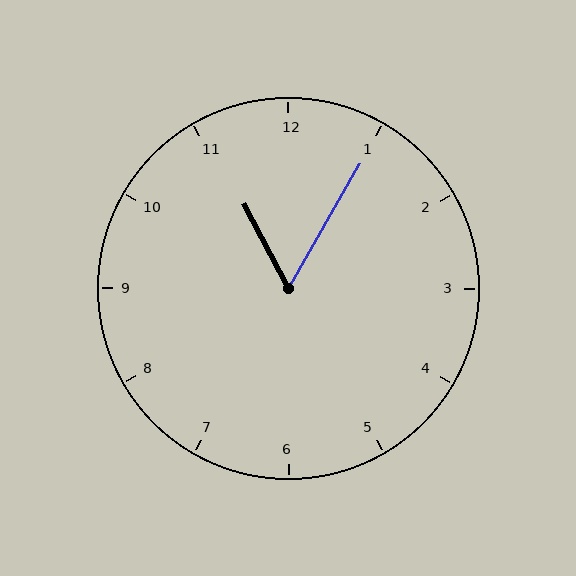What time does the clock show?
11:05.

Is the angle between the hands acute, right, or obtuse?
It is acute.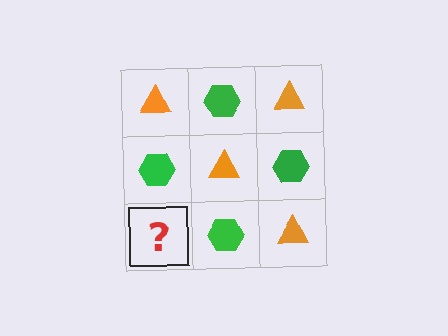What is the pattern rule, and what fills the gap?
The rule is that it alternates orange triangle and green hexagon in a checkerboard pattern. The gap should be filled with an orange triangle.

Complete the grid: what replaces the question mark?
The question mark should be replaced with an orange triangle.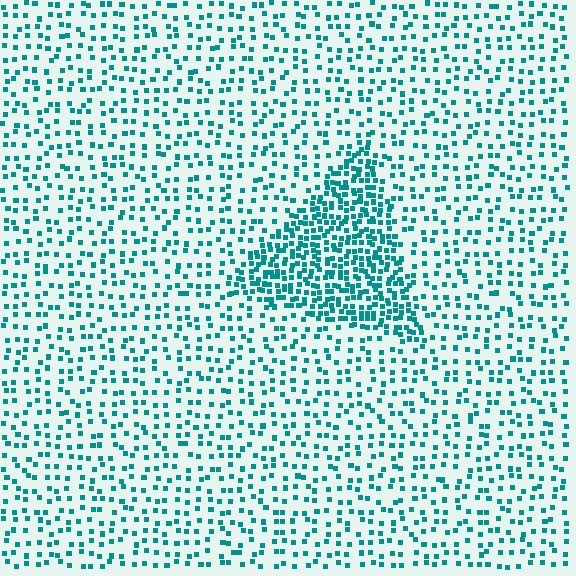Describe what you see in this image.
The image contains small teal elements arranged at two different densities. A triangle-shaped region is visible where the elements are more densely packed than the surrounding area.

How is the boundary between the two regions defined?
The boundary is defined by a change in element density (approximately 2.4x ratio). All elements are the same color, size, and shape.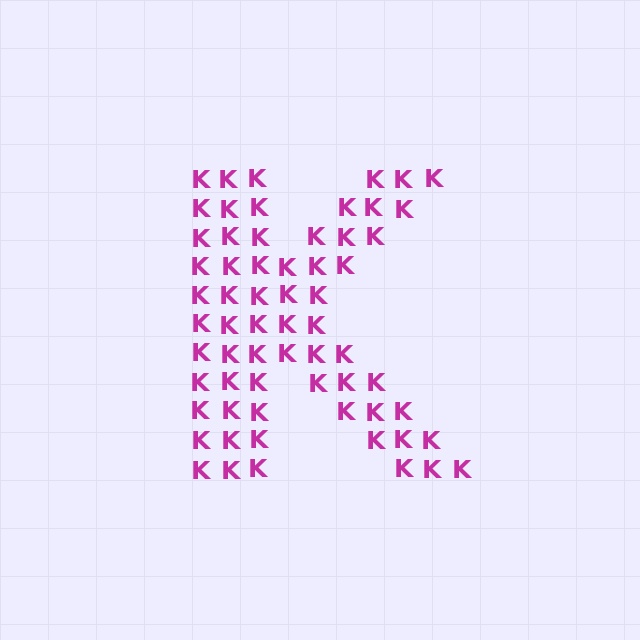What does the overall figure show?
The overall figure shows the letter K.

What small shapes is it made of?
It is made of small letter K's.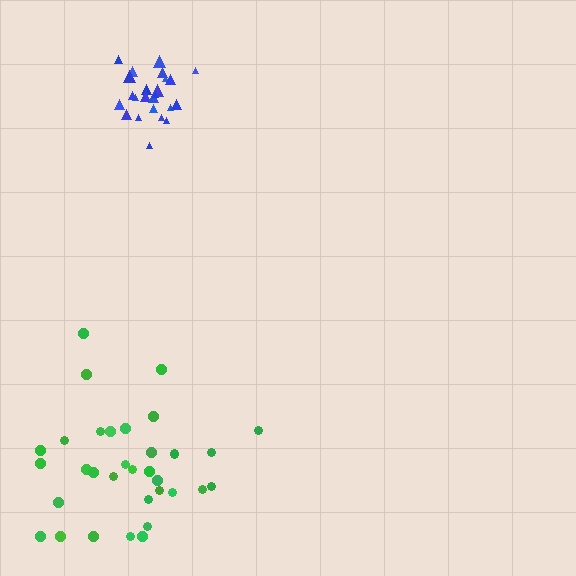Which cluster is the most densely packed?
Blue.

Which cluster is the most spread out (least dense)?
Green.